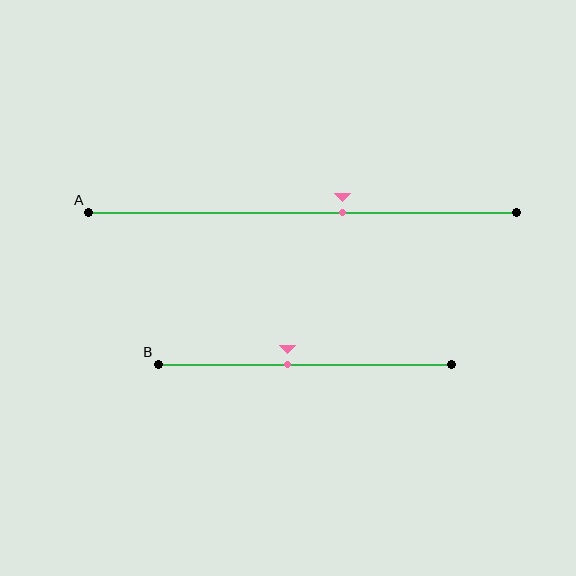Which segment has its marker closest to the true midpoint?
Segment B has its marker closest to the true midpoint.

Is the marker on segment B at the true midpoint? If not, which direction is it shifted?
No, the marker on segment B is shifted to the left by about 6% of the segment length.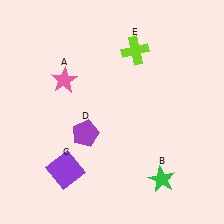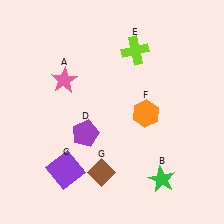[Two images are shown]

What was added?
An orange hexagon (F), a brown diamond (G) were added in Image 2.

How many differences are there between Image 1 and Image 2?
There are 2 differences between the two images.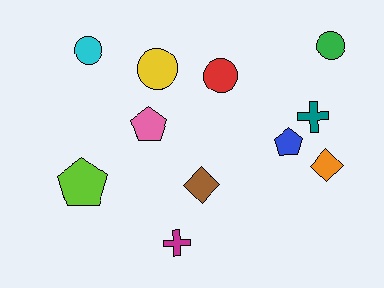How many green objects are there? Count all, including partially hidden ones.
There is 1 green object.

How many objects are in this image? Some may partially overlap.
There are 11 objects.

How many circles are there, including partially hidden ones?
There are 4 circles.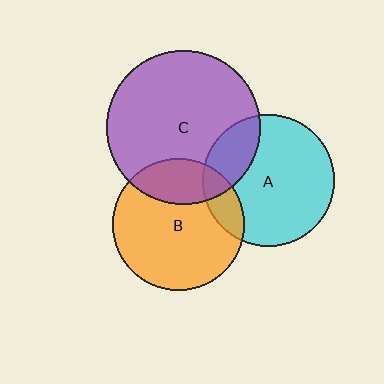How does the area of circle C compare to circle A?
Approximately 1.4 times.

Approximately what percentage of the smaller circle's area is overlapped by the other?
Approximately 15%.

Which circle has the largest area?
Circle C (purple).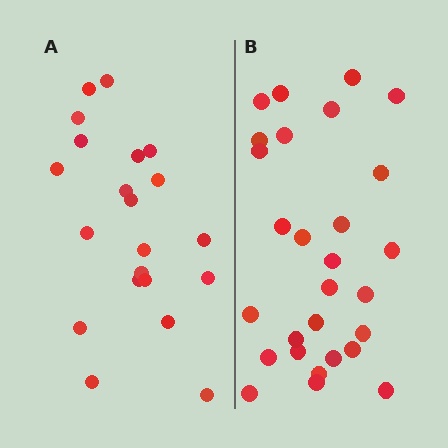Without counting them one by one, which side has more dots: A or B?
Region B (the right region) has more dots.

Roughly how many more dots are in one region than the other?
Region B has roughly 8 or so more dots than region A.